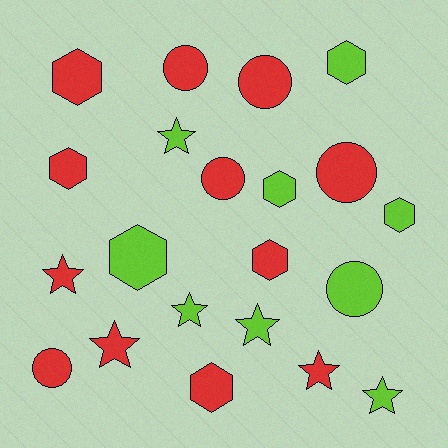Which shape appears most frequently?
Hexagon, with 8 objects.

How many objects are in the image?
There are 21 objects.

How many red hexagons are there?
There are 4 red hexagons.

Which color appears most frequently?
Red, with 12 objects.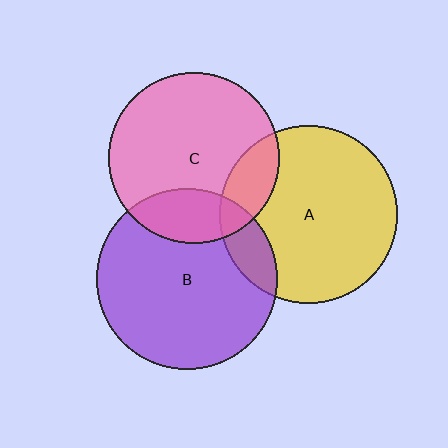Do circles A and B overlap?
Yes.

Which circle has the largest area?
Circle B (purple).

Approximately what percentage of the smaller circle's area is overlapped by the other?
Approximately 15%.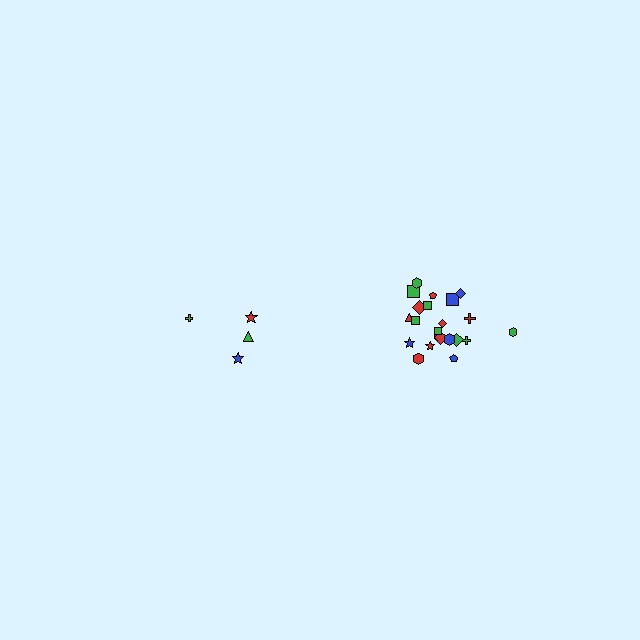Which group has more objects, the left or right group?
The right group.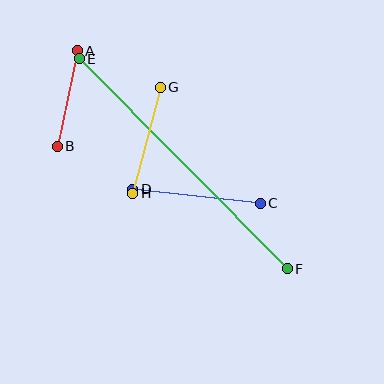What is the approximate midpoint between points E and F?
The midpoint is at approximately (183, 164) pixels.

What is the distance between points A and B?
The distance is approximately 97 pixels.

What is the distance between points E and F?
The distance is approximately 296 pixels.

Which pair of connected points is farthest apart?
Points E and F are farthest apart.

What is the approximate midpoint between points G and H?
The midpoint is at approximately (147, 140) pixels.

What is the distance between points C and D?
The distance is approximately 128 pixels.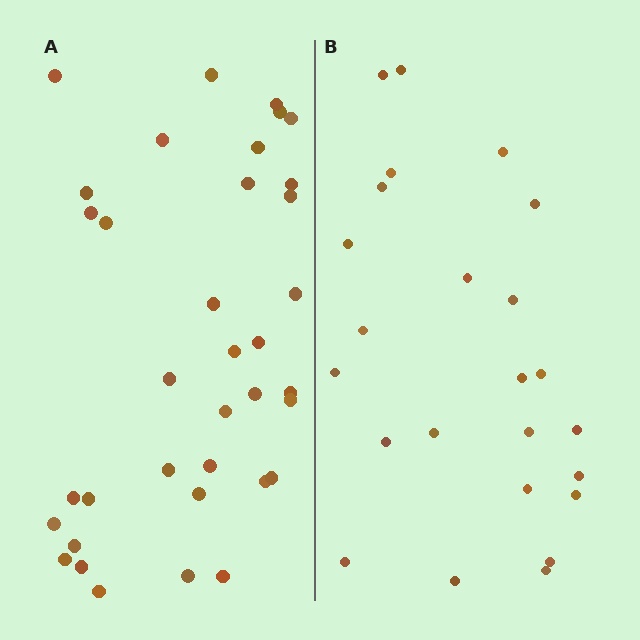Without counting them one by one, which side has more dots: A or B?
Region A (the left region) has more dots.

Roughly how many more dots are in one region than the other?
Region A has roughly 12 or so more dots than region B.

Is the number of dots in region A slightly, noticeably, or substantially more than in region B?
Region A has substantially more. The ratio is roughly 1.5 to 1.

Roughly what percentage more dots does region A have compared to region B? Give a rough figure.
About 50% more.